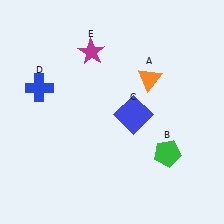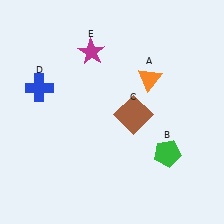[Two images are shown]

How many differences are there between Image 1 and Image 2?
There is 1 difference between the two images.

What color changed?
The square (C) changed from blue in Image 1 to brown in Image 2.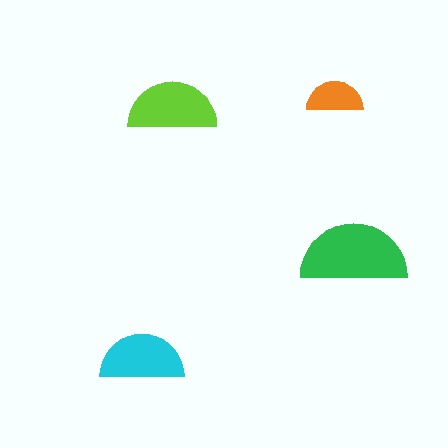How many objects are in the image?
There are 4 objects in the image.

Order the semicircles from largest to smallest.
the green one, the lime one, the cyan one, the orange one.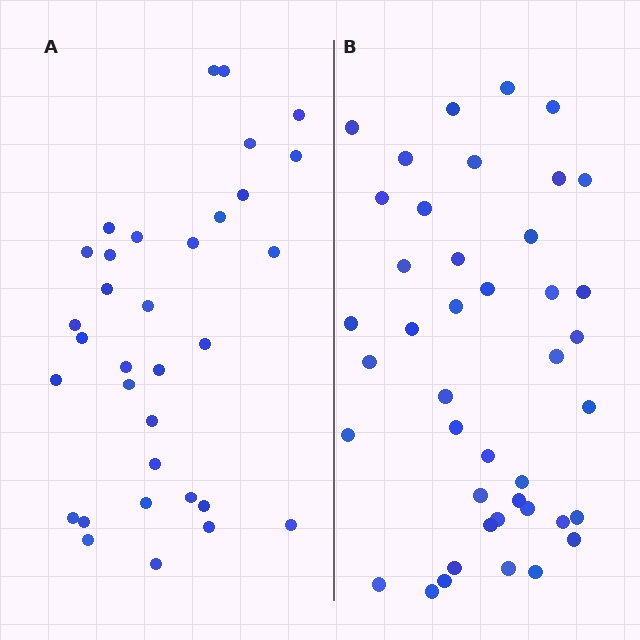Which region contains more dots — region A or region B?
Region B (the right region) has more dots.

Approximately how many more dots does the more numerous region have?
Region B has roughly 8 or so more dots than region A.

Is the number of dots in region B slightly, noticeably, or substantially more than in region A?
Region B has noticeably more, but not dramatically so. The ratio is roughly 1.3 to 1.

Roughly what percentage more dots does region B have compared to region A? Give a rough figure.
About 25% more.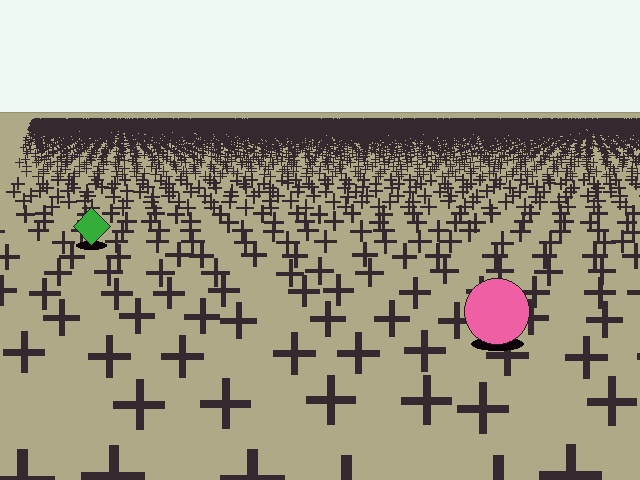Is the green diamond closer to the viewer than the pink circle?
No. The pink circle is closer — you can tell from the texture gradient: the ground texture is coarser near it.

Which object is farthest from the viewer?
The green diamond is farthest from the viewer. It appears smaller and the ground texture around it is denser.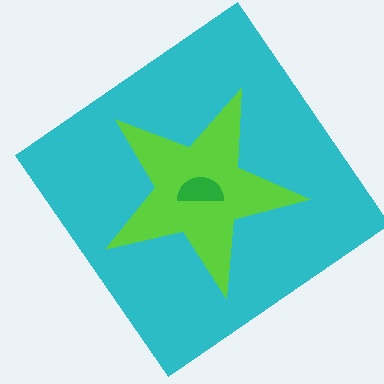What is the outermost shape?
The cyan diamond.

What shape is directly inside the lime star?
The green semicircle.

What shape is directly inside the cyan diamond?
The lime star.